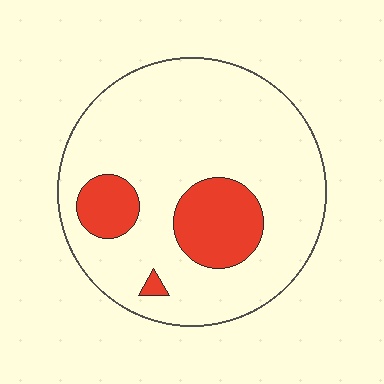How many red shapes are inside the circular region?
3.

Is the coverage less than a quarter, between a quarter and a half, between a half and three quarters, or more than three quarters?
Less than a quarter.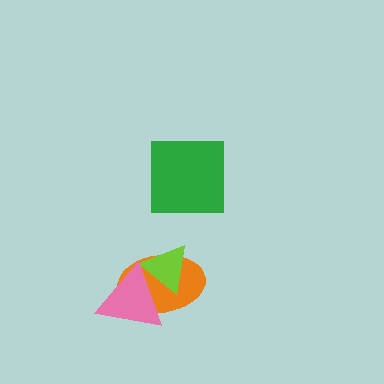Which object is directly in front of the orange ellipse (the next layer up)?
The lime triangle is directly in front of the orange ellipse.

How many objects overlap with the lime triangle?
2 objects overlap with the lime triangle.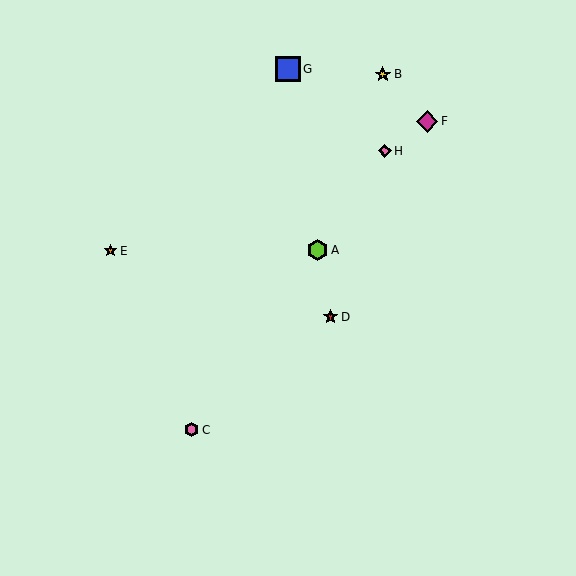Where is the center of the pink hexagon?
The center of the pink hexagon is at (191, 430).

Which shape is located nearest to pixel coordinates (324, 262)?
The lime hexagon (labeled A) at (317, 250) is nearest to that location.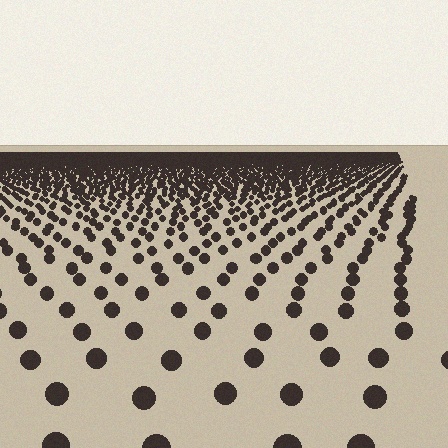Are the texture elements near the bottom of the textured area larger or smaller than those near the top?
Larger. Near the bottom, elements are closer to the viewer and appear at a bigger on-screen size.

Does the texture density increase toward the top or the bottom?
Density increases toward the top.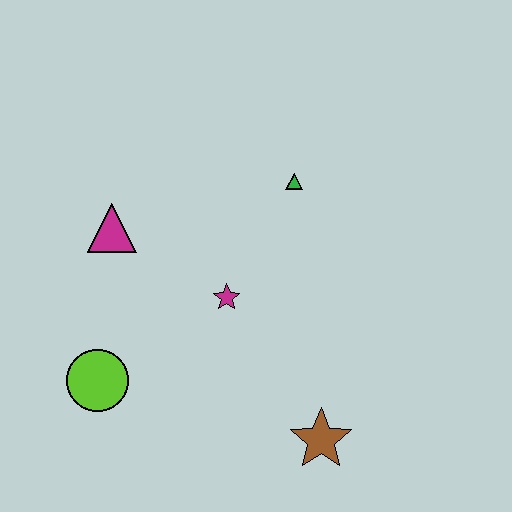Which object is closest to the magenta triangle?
The magenta star is closest to the magenta triangle.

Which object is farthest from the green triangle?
The lime circle is farthest from the green triangle.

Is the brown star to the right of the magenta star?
Yes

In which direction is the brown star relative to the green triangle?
The brown star is below the green triangle.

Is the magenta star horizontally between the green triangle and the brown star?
No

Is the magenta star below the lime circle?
No